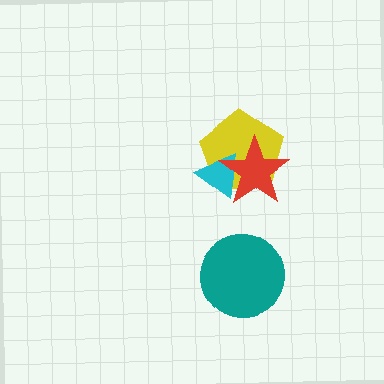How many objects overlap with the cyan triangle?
2 objects overlap with the cyan triangle.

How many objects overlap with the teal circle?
0 objects overlap with the teal circle.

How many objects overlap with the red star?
2 objects overlap with the red star.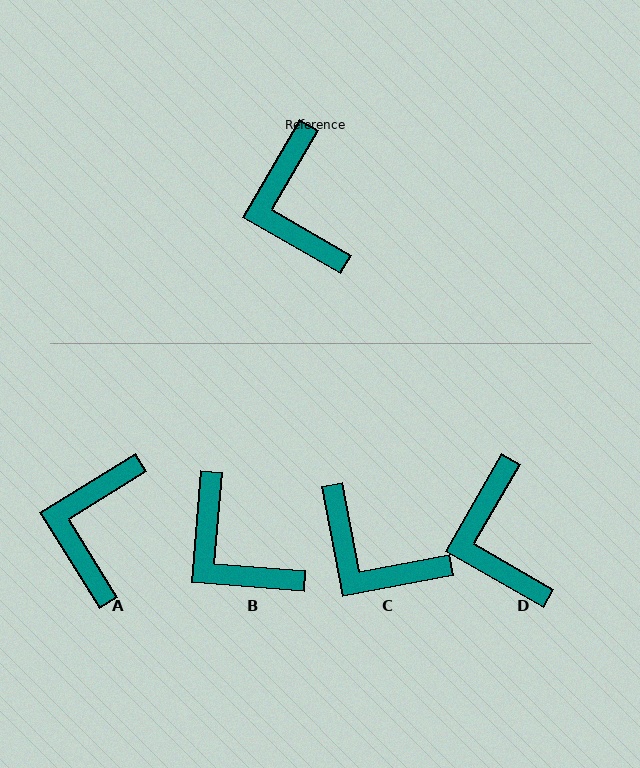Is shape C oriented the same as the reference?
No, it is off by about 41 degrees.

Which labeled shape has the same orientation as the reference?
D.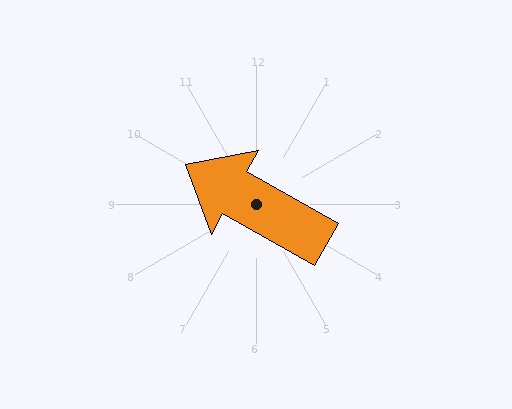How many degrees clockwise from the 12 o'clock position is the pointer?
Approximately 299 degrees.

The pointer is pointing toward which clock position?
Roughly 10 o'clock.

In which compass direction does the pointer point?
Northwest.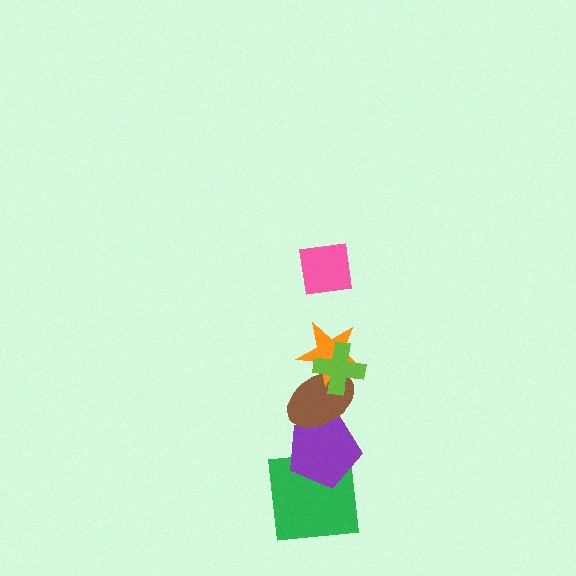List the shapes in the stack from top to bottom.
From top to bottom: the pink square, the lime cross, the orange star, the brown ellipse, the purple pentagon, the green square.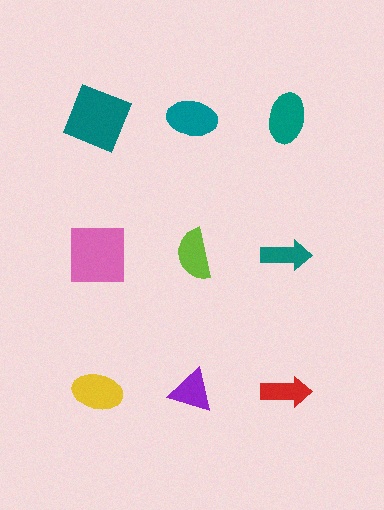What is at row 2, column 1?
A pink square.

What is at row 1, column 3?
A teal ellipse.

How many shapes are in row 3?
3 shapes.